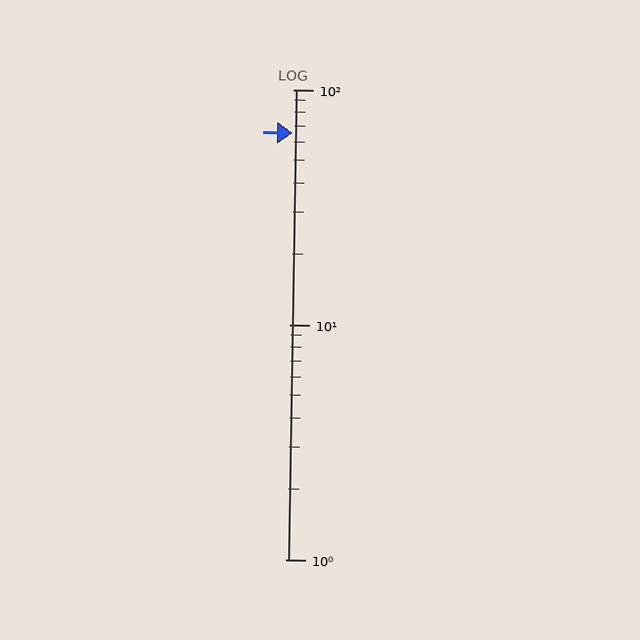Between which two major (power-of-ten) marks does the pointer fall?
The pointer is between 10 and 100.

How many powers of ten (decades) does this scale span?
The scale spans 2 decades, from 1 to 100.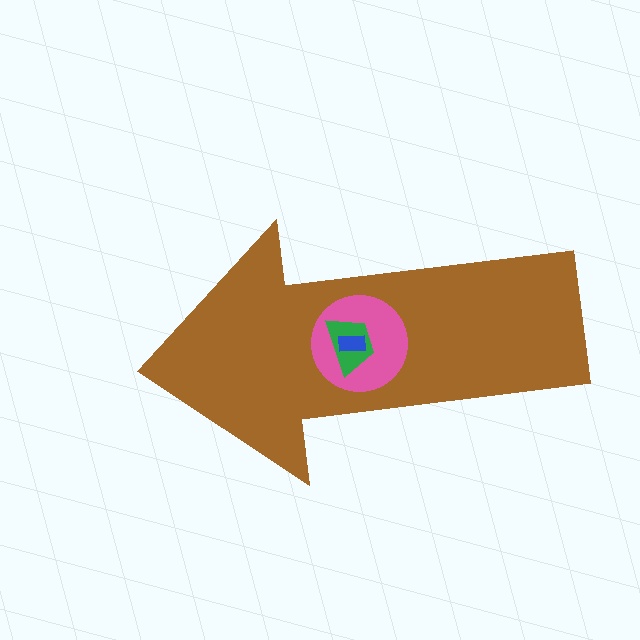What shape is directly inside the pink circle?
The green trapezoid.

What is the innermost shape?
The blue rectangle.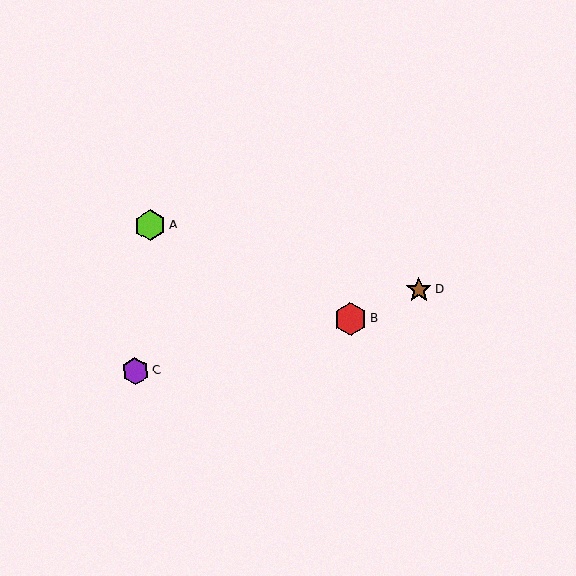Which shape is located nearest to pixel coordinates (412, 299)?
The brown star (labeled D) at (419, 290) is nearest to that location.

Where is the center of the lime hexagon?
The center of the lime hexagon is at (150, 225).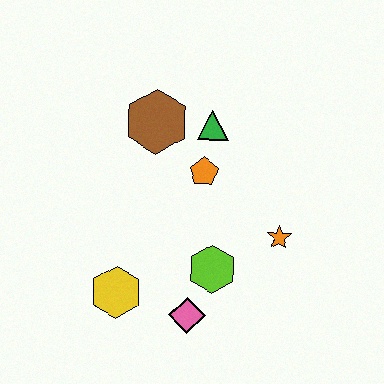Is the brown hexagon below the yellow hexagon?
No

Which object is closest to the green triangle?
The orange pentagon is closest to the green triangle.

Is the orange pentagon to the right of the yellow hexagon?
Yes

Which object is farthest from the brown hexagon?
The pink diamond is farthest from the brown hexagon.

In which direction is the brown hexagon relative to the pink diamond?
The brown hexagon is above the pink diamond.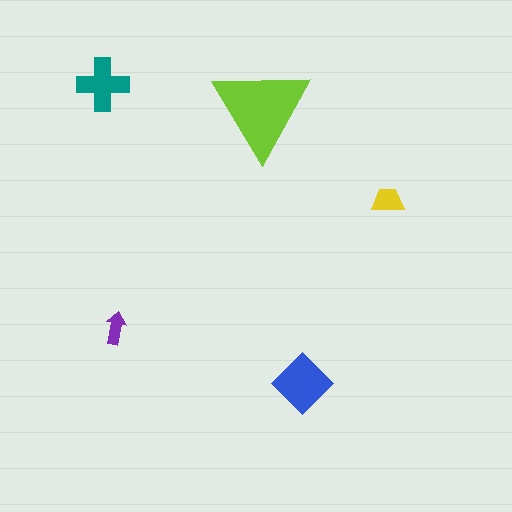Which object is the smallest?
The purple arrow.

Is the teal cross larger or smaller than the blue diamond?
Smaller.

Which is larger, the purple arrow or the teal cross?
The teal cross.